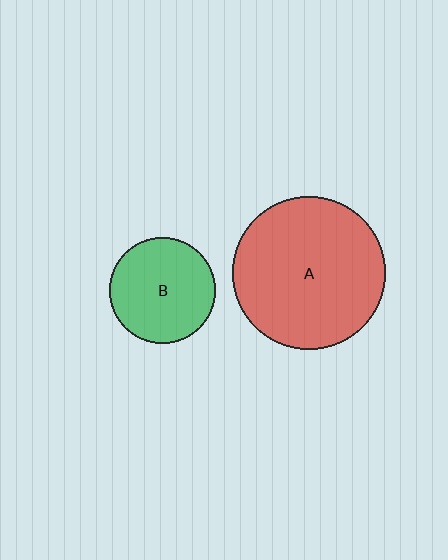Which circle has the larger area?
Circle A (red).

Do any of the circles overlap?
No, none of the circles overlap.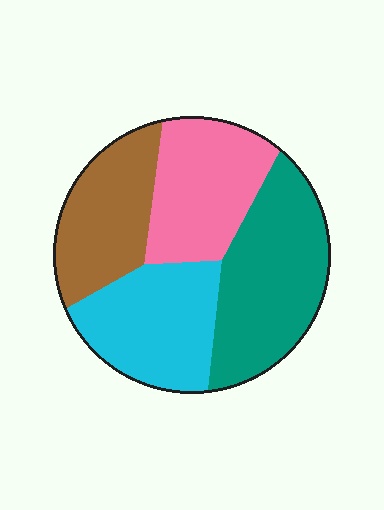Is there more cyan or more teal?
Teal.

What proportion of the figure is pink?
Pink covers about 25% of the figure.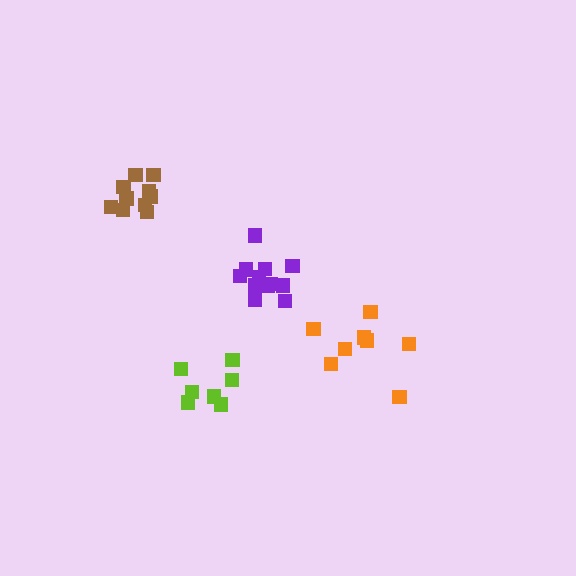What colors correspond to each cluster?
The clusters are colored: orange, brown, lime, purple.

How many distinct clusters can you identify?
There are 4 distinct clusters.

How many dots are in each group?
Group 1: 8 dots, Group 2: 10 dots, Group 3: 7 dots, Group 4: 12 dots (37 total).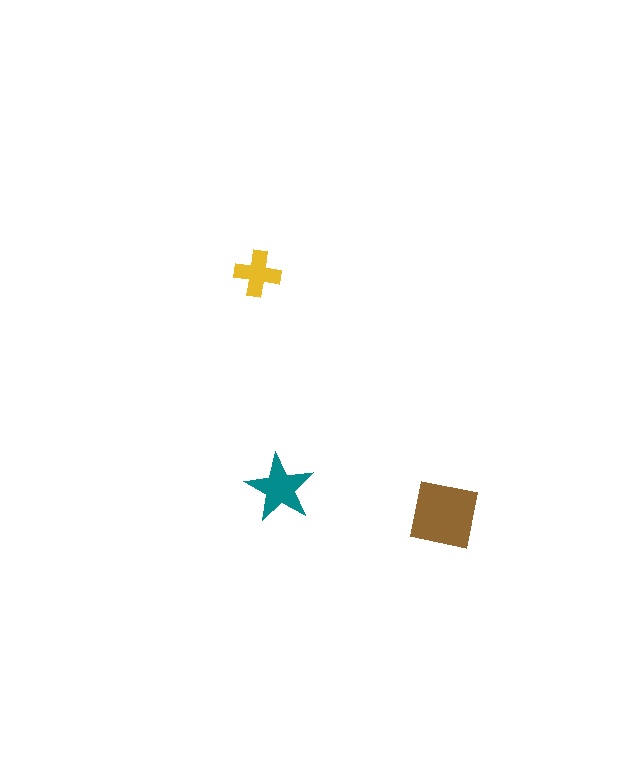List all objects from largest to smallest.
The brown square, the teal star, the yellow cross.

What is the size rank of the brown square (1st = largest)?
1st.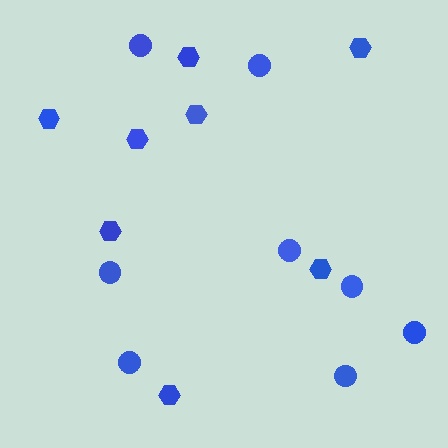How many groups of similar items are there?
There are 2 groups: one group of circles (8) and one group of hexagons (8).